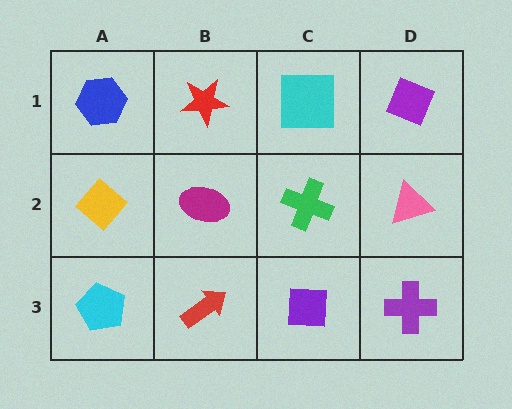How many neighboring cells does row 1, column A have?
2.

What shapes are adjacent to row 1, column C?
A green cross (row 2, column C), a red star (row 1, column B), a purple diamond (row 1, column D).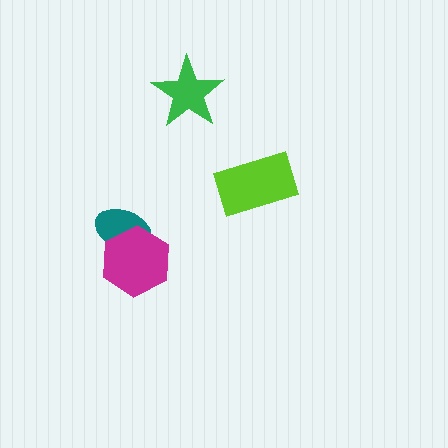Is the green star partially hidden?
No, no other shape covers it.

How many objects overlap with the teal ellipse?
1 object overlaps with the teal ellipse.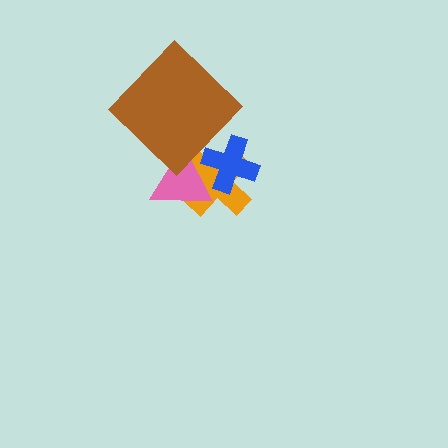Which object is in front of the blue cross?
The pink triangle is in front of the blue cross.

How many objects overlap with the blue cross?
2 objects overlap with the blue cross.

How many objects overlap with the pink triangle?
3 objects overlap with the pink triangle.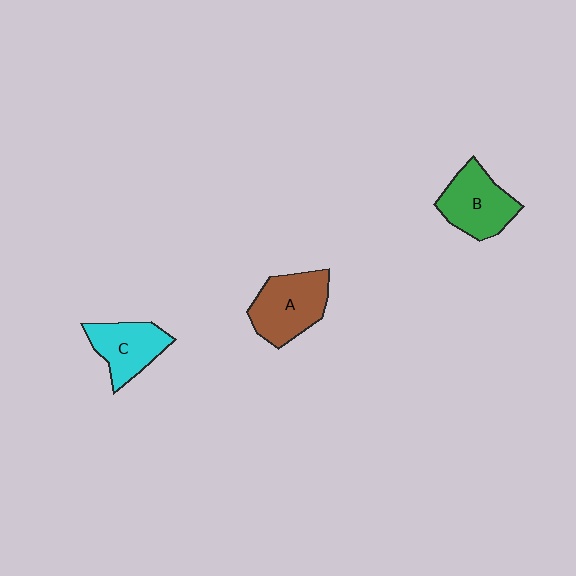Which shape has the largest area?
Shape A (brown).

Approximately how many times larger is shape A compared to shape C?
Approximately 1.2 times.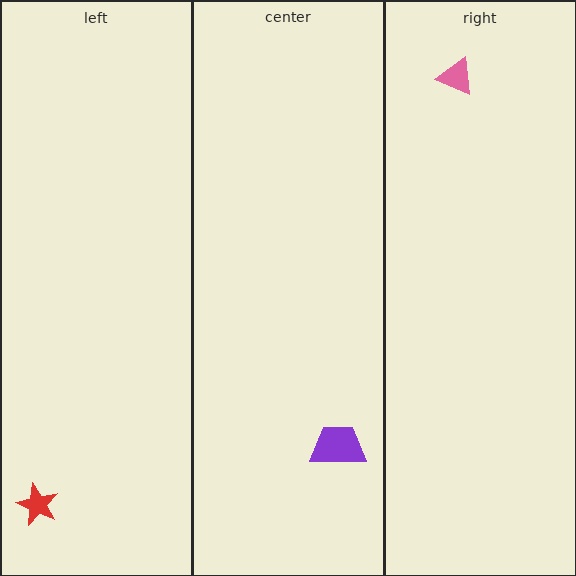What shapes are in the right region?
The pink triangle.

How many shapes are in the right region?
1.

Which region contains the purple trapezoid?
The center region.